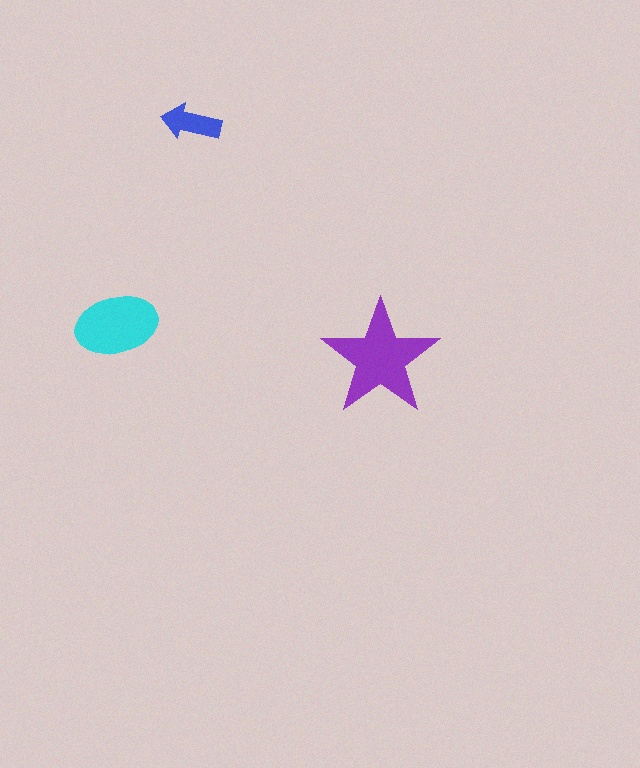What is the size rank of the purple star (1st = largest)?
1st.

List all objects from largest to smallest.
The purple star, the cyan ellipse, the blue arrow.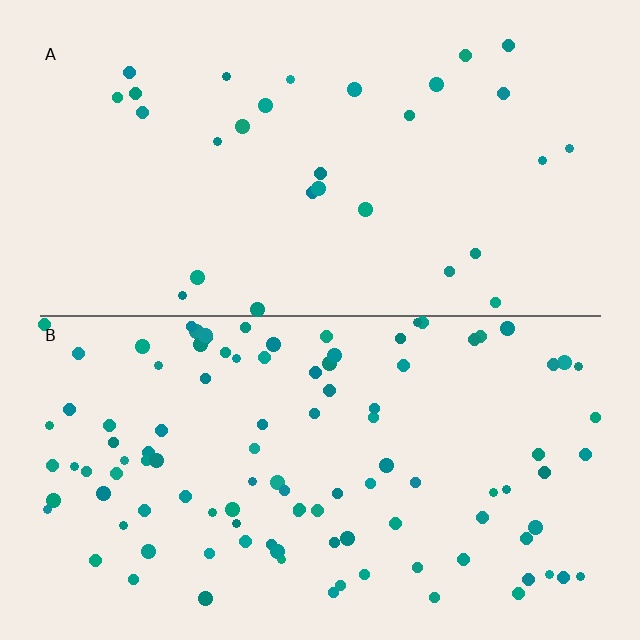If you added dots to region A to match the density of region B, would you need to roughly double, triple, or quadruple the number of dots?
Approximately quadruple.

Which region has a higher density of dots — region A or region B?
B (the bottom).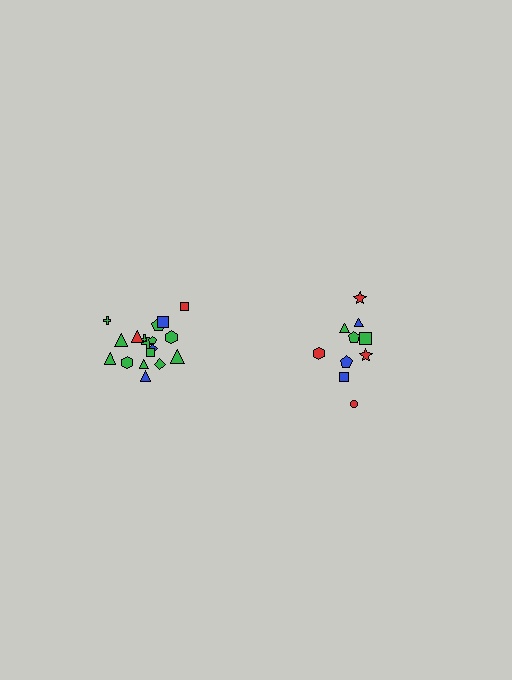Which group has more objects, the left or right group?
The left group.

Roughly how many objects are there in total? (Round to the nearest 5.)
Roughly 30 objects in total.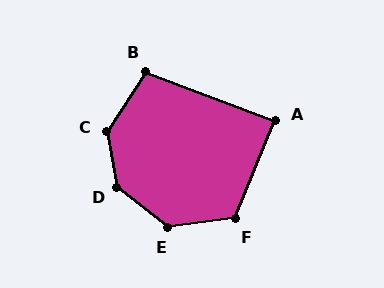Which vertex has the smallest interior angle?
A, at approximately 89 degrees.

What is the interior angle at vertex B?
Approximately 102 degrees (obtuse).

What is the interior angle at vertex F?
Approximately 119 degrees (obtuse).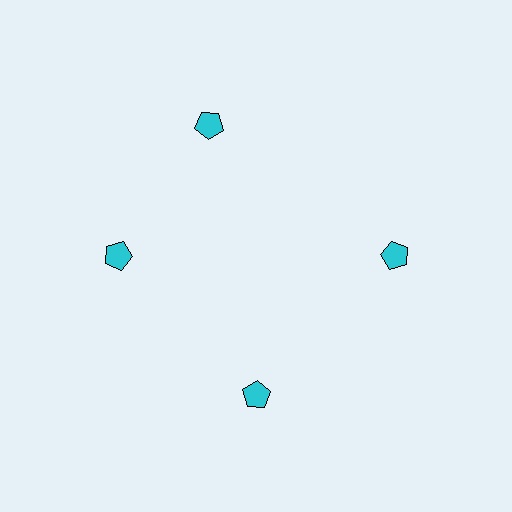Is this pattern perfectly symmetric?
No. The 4 cyan pentagons are arranged in a ring, but one element near the 12 o'clock position is rotated out of alignment along the ring, breaking the 4-fold rotational symmetry.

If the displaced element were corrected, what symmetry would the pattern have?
It would have 4-fold rotational symmetry — the pattern would map onto itself every 90 degrees.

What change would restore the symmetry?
The symmetry would be restored by rotating it back into even spacing with its neighbors so that all 4 pentagons sit at equal angles and equal distance from the center.